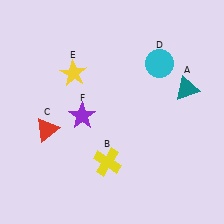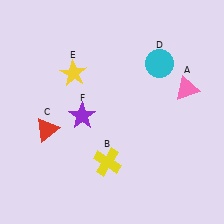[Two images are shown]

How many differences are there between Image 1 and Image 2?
There is 1 difference between the two images.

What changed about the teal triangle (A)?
In Image 1, A is teal. In Image 2, it changed to pink.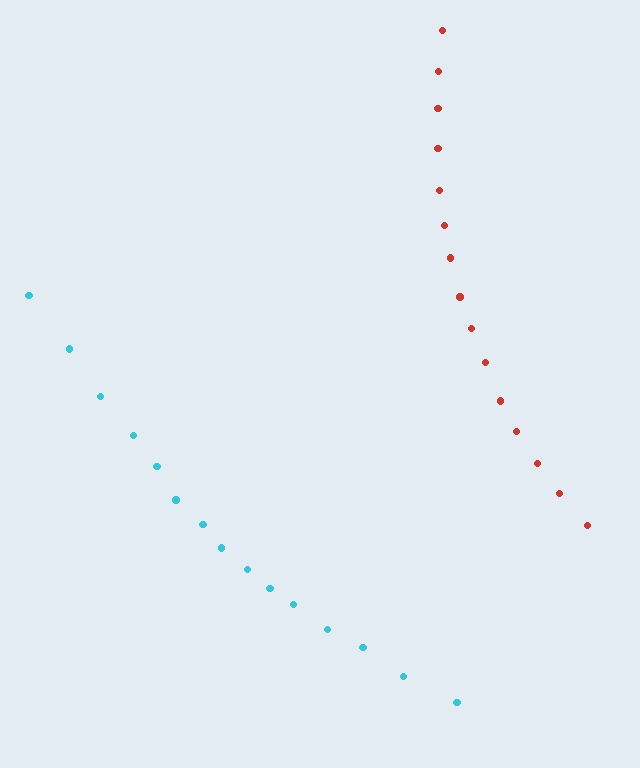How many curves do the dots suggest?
There are 2 distinct paths.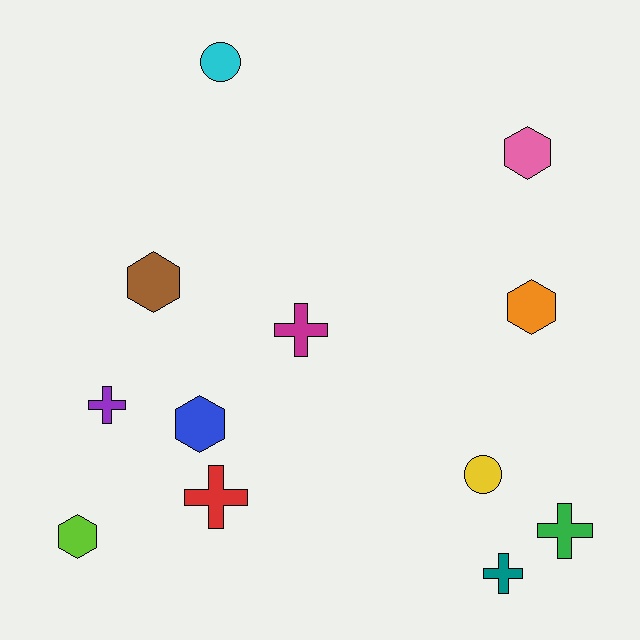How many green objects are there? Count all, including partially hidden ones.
There is 1 green object.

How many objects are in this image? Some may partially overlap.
There are 12 objects.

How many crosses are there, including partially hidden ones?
There are 5 crosses.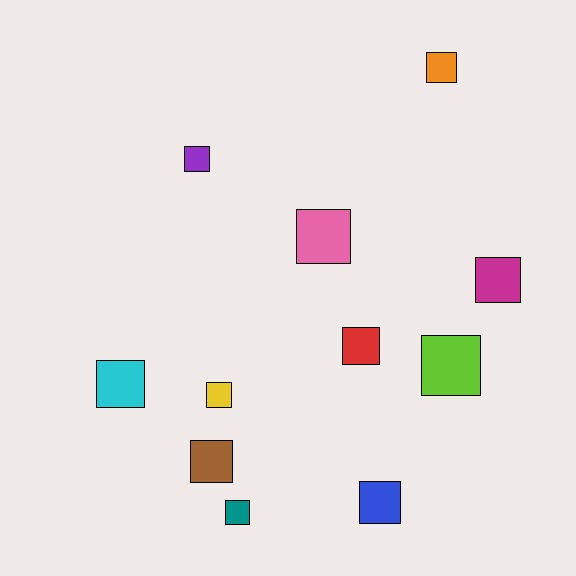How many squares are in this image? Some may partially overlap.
There are 11 squares.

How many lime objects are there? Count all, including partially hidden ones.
There is 1 lime object.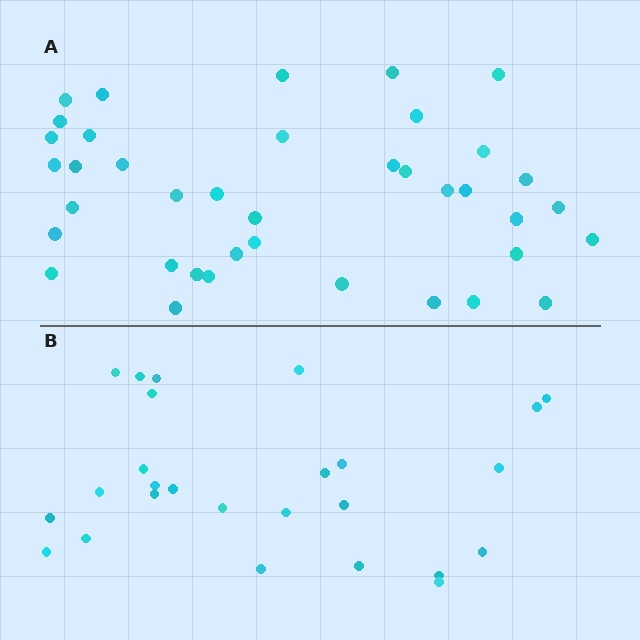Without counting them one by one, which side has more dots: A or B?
Region A (the top region) has more dots.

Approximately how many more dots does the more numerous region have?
Region A has approximately 15 more dots than region B.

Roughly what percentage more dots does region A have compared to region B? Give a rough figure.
About 50% more.